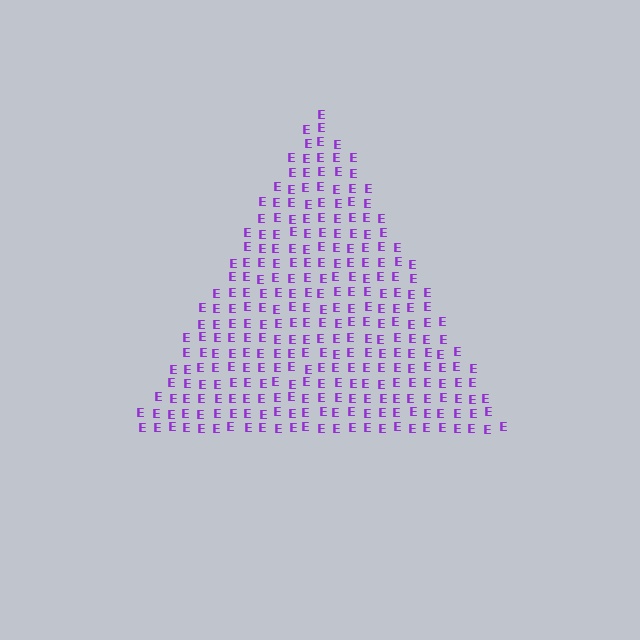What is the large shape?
The large shape is a triangle.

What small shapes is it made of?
It is made of small letter E's.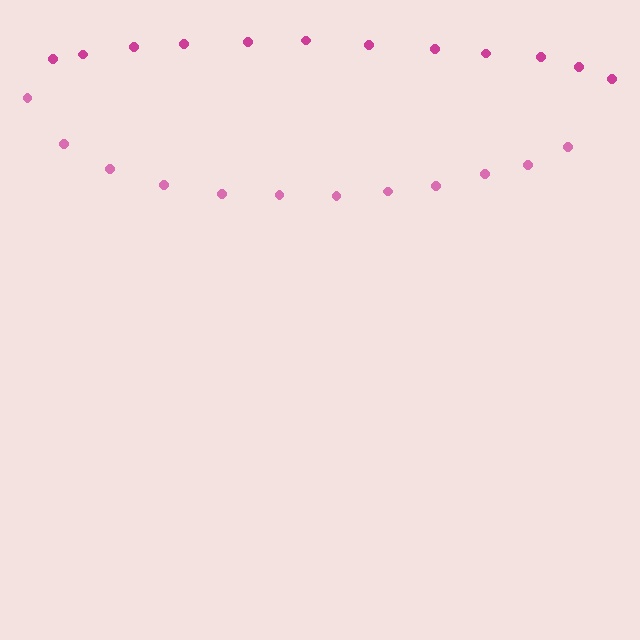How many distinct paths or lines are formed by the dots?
There are 2 distinct paths.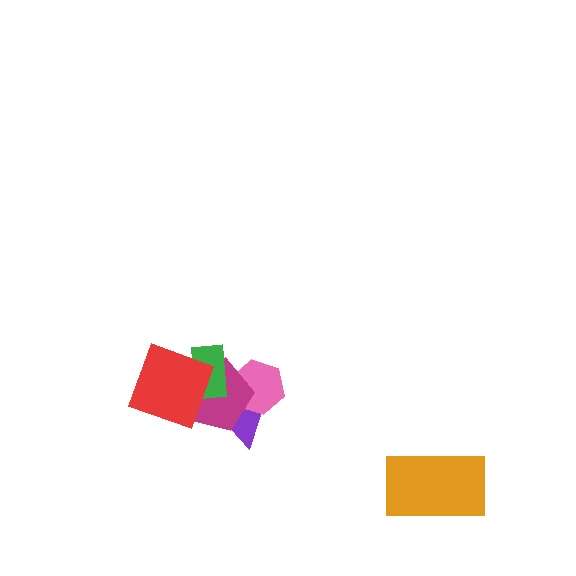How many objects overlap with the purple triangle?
4 objects overlap with the purple triangle.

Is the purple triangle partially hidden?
Yes, it is partially covered by another shape.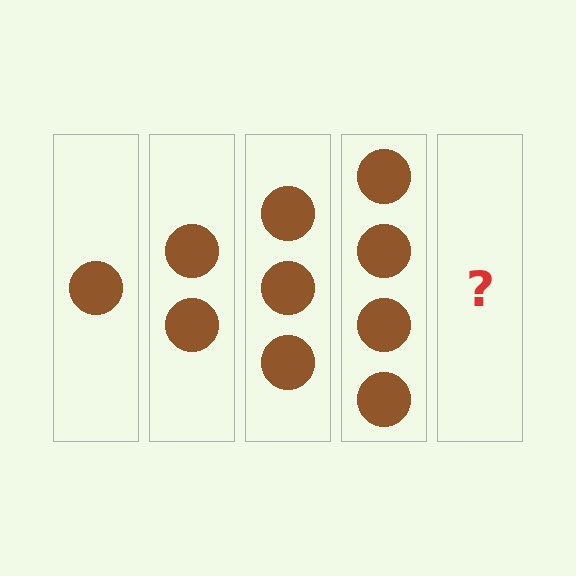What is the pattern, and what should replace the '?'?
The pattern is that each step adds one more circle. The '?' should be 5 circles.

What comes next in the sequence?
The next element should be 5 circles.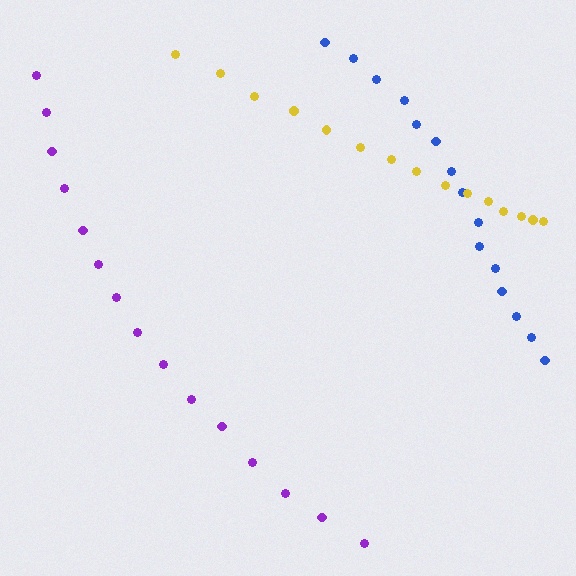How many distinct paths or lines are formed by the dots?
There are 3 distinct paths.